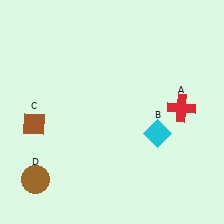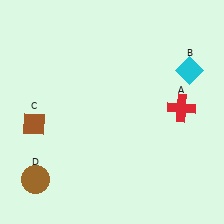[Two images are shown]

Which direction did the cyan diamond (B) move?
The cyan diamond (B) moved up.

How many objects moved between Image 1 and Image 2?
1 object moved between the two images.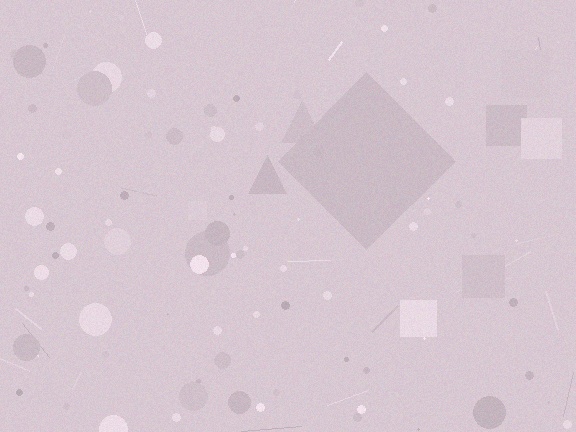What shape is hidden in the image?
A diamond is hidden in the image.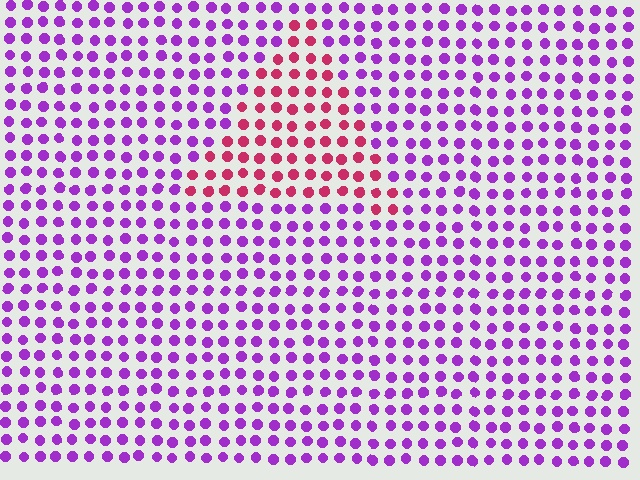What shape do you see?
I see a triangle.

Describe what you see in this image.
The image is filled with small purple elements in a uniform arrangement. A triangle-shaped region is visible where the elements are tinted to a slightly different hue, forming a subtle color boundary.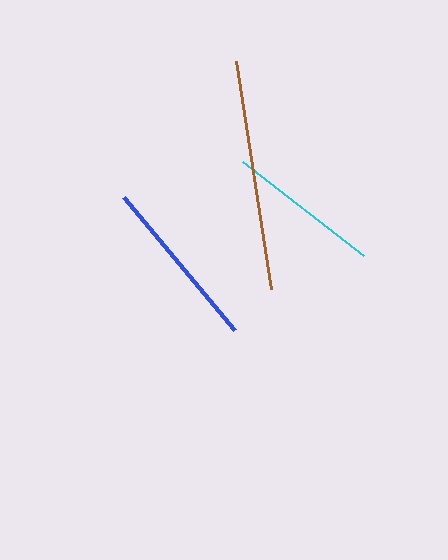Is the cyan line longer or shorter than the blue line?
The blue line is longer than the cyan line.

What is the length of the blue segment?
The blue segment is approximately 173 pixels long.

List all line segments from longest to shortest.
From longest to shortest: brown, blue, cyan.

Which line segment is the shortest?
The cyan line is the shortest at approximately 153 pixels.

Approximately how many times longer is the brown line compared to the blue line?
The brown line is approximately 1.3 times the length of the blue line.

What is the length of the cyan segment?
The cyan segment is approximately 153 pixels long.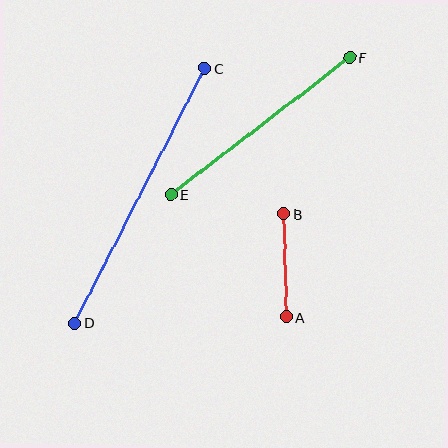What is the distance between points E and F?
The distance is approximately 225 pixels.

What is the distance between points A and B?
The distance is approximately 103 pixels.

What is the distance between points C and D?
The distance is approximately 286 pixels.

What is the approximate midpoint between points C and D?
The midpoint is at approximately (140, 196) pixels.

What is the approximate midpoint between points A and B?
The midpoint is at approximately (285, 265) pixels.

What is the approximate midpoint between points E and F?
The midpoint is at approximately (260, 126) pixels.